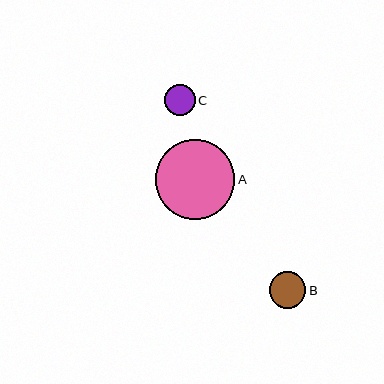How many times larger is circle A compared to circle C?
Circle A is approximately 2.6 times the size of circle C.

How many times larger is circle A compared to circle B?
Circle A is approximately 2.2 times the size of circle B.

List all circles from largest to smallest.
From largest to smallest: A, B, C.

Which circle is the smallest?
Circle C is the smallest with a size of approximately 30 pixels.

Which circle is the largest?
Circle A is the largest with a size of approximately 80 pixels.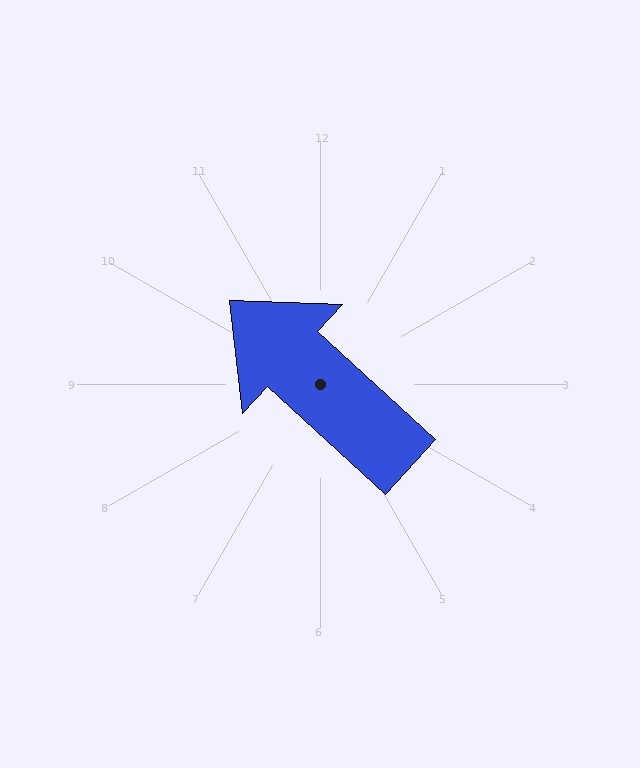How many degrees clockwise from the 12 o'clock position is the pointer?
Approximately 312 degrees.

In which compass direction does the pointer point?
Northwest.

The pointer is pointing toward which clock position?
Roughly 10 o'clock.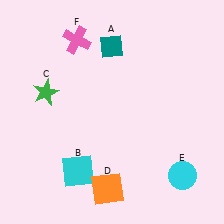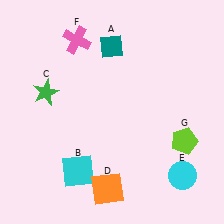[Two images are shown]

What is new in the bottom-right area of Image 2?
A lime pentagon (G) was added in the bottom-right area of Image 2.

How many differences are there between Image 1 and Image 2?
There is 1 difference between the two images.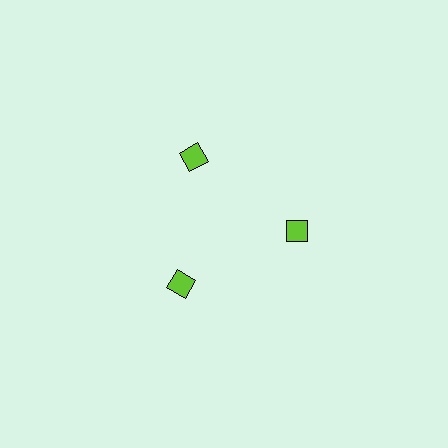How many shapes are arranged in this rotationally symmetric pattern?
There are 3 shapes, arranged in 3 groups of 1.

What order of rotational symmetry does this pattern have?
This pattern has 3-fold rotational symmetry.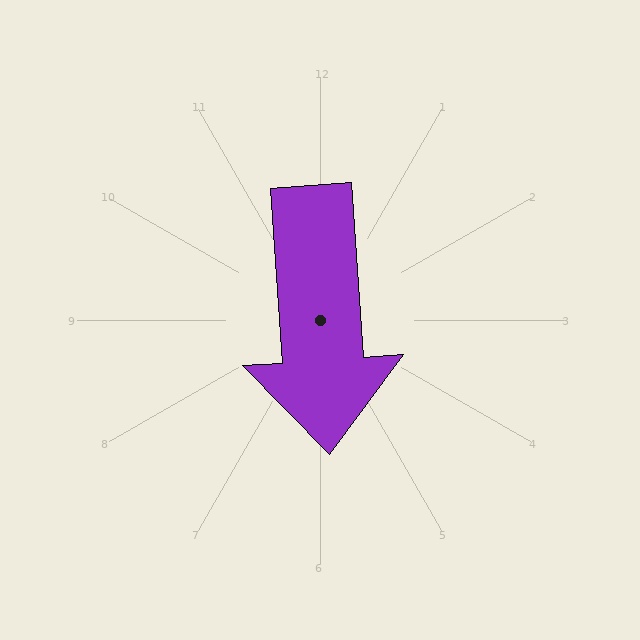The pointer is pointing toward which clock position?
Roughly 6 o'clock.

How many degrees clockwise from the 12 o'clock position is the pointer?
Approximately 176 degrees.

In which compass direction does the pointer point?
South.